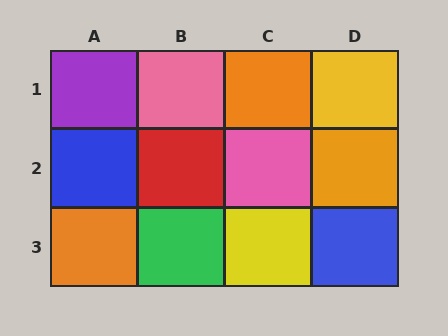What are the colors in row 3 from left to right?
Orange, green, yellow, blue.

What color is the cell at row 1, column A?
Purple.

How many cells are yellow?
2 cells are yellow.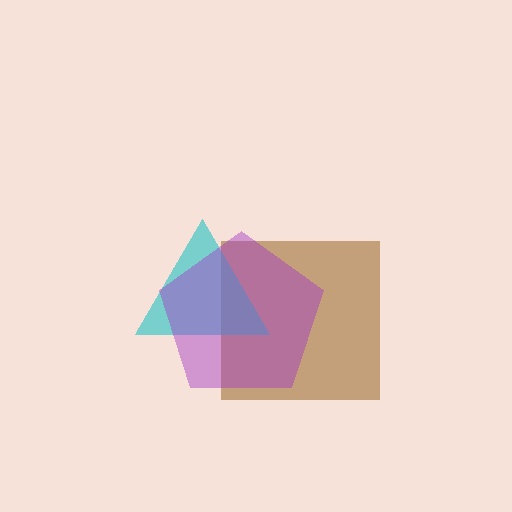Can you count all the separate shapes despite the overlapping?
Yes, there are 3 separate shapes.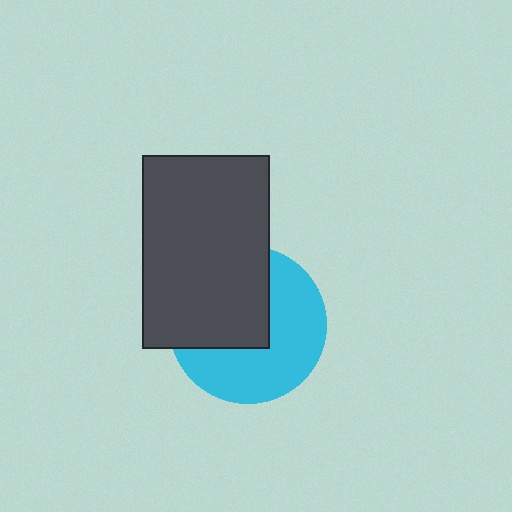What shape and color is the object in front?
The object in front is a dark gray rectangle.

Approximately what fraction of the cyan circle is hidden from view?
Roughly 46% of the cyan circle is hidden behind the dark gray rectangle.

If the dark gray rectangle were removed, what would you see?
You would see the complete cyan circle.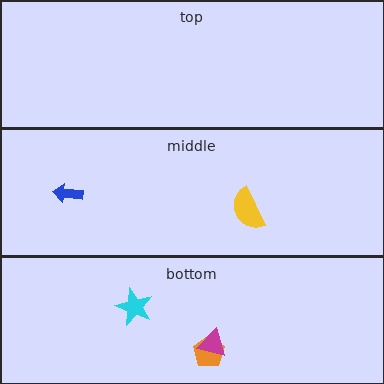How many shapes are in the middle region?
2.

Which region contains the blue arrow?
The middle region.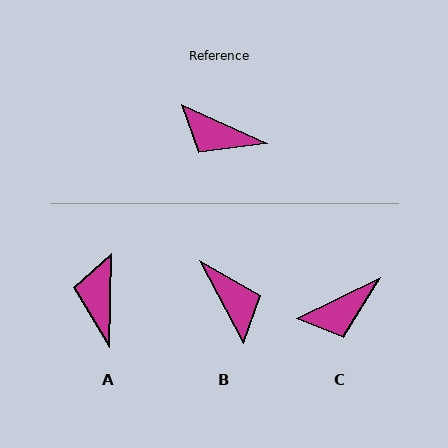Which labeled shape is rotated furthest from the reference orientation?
B, about 143 degrees away.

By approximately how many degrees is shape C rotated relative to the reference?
Approximately 51 degrees counter-clockwise.